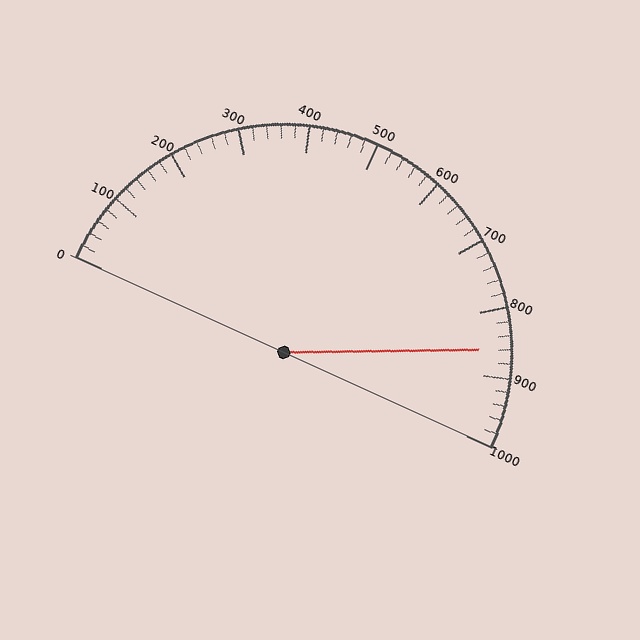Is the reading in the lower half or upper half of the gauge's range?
The reading is in the upper half of the range (0 to 1000).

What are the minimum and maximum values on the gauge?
The gauge ranges from 0 to 1000.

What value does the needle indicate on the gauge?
The needle indicates approximately 860.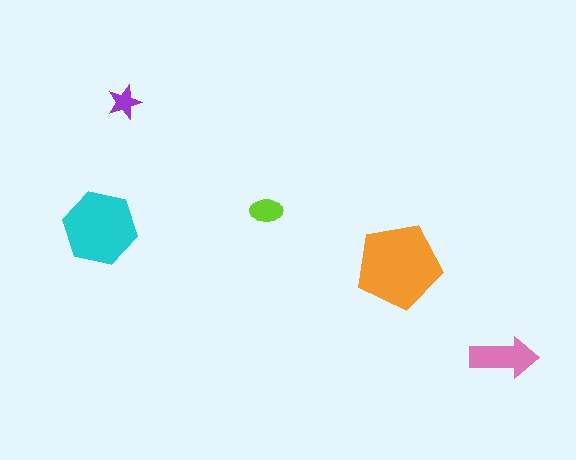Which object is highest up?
The purple star is topmost.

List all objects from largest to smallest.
The orange pentagon, the cyan hexagon, the pink arrow, the lime ellipse, the purple star.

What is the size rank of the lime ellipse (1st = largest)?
4th.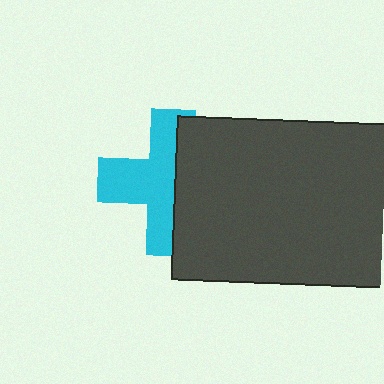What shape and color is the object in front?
The object in front is a dark gray rectangle.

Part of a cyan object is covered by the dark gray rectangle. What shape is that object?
It is a cross.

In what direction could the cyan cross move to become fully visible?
The cyan cross could move left. That would shift it out from behind the dark gray rectangle entirely.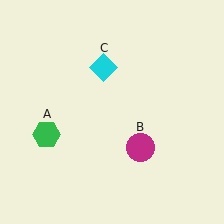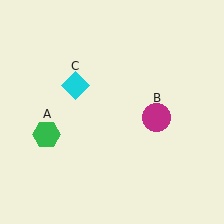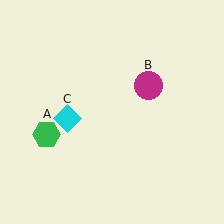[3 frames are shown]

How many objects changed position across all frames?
2 objects changed position: magenta circle (object B), cyan diamond (object C).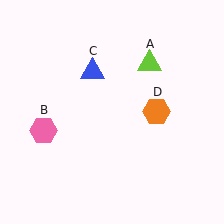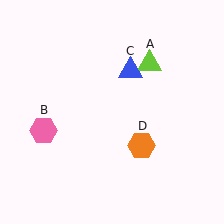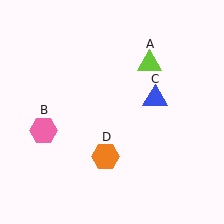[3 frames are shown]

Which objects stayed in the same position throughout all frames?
Lime triangle (object A) and pink hexagon (object B) remained stationary.